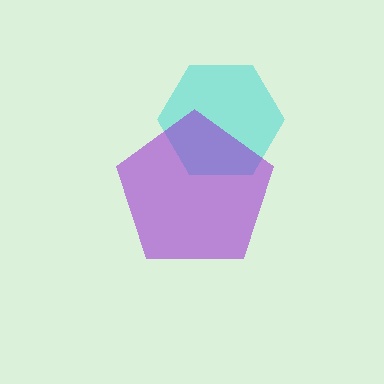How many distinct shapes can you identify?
There are 2 distinct shapes: a cyan hexagon, a purple pentagon.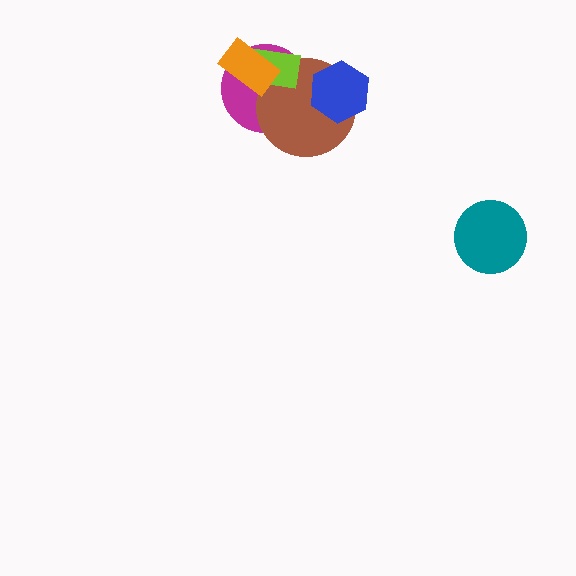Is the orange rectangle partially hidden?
No, no other shape covers it.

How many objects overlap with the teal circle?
0 objects overlap with the teal circle.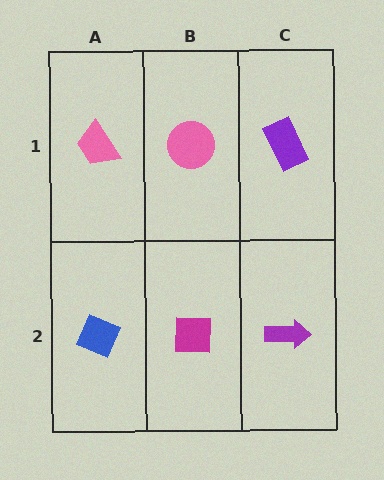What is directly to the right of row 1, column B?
A purple rectangle.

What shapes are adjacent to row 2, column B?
A pink circle (row 1, column B), a blue diamond (row 2, column A), a purple arrow (row 2, column C).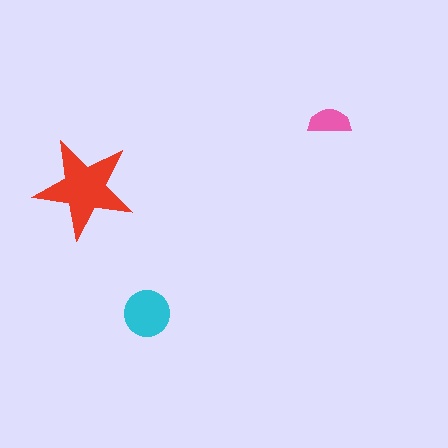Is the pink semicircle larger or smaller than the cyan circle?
Smaller.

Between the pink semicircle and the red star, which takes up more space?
The red star.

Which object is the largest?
The red star.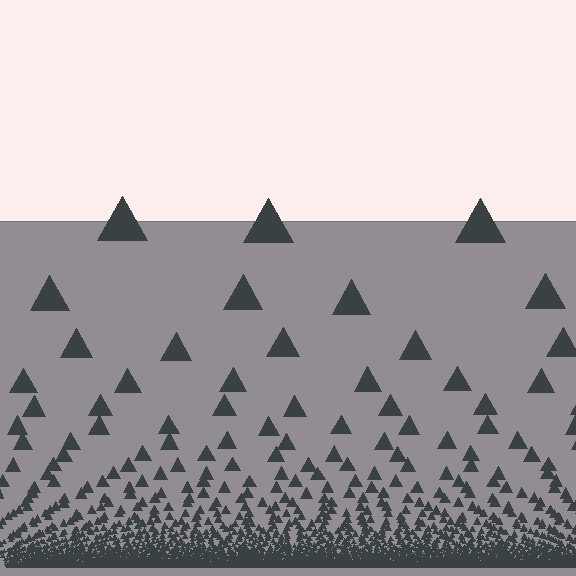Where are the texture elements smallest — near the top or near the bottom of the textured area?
Near the bottom.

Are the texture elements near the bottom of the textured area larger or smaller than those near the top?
Smaller. The gradient is inverted — elements near the bottom are smaller and denser.